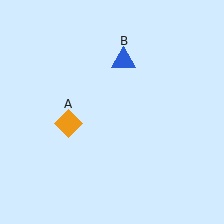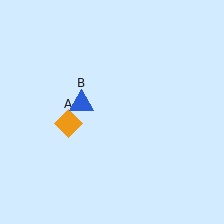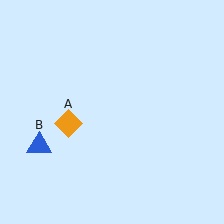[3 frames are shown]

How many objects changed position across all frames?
1 object changed position: blue triangle (object B).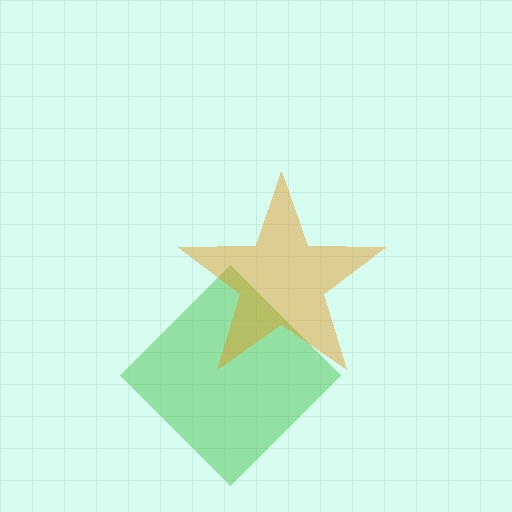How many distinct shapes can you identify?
There are 2 distinct shapes: a green diamond, an orange star.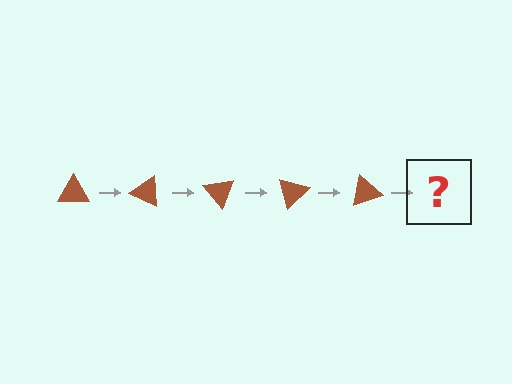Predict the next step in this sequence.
The next step is a brown triangle rotated 125 degrees.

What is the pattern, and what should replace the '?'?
The pattern is that the triangle rotates 25 degrees each step. The '?' should be a brown triangle rotated 125 degrees.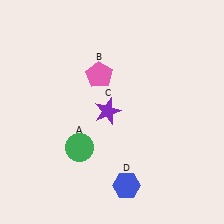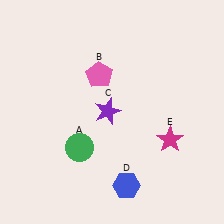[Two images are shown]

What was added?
A magenta star (E) was added in Image 2.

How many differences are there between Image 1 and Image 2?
There is 1 difference between the two images.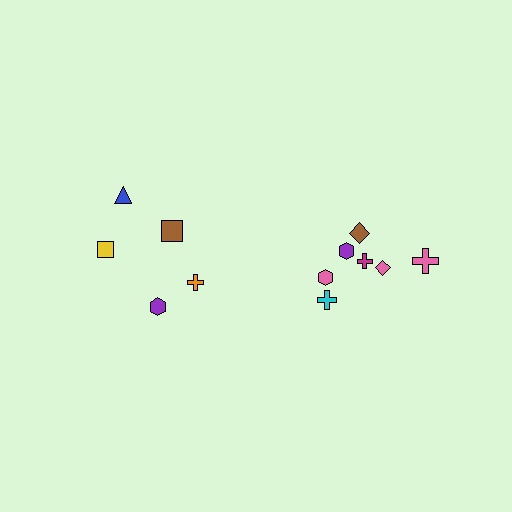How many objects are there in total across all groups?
There are 12 objects.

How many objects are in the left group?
There are 5 objects.